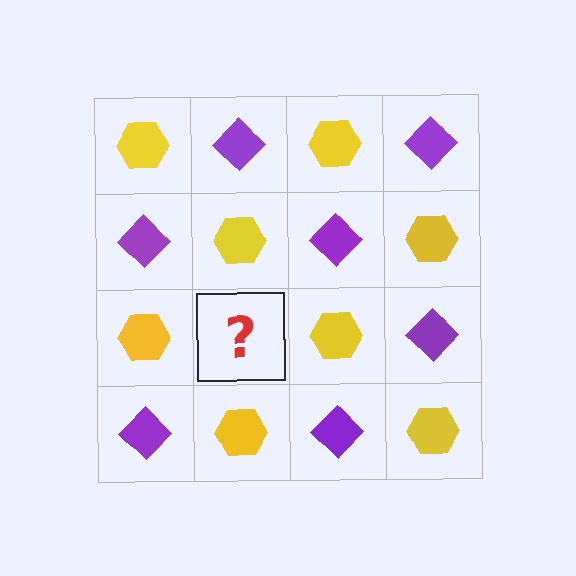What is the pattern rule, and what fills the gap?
The rule is that it alternates yellow hexagon and purple diamond in a checkerboard pattern. The gap should be filled with a purple diamond.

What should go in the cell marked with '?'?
The missing cell should contain a purple diamond.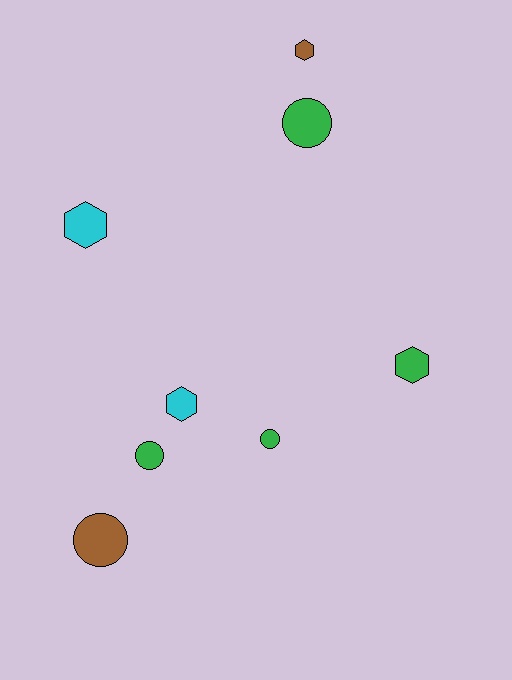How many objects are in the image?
There are 8 objects.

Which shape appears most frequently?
Circle, with 4 objects.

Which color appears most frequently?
Green, with 4 objects.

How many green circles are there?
There are 3 green circles.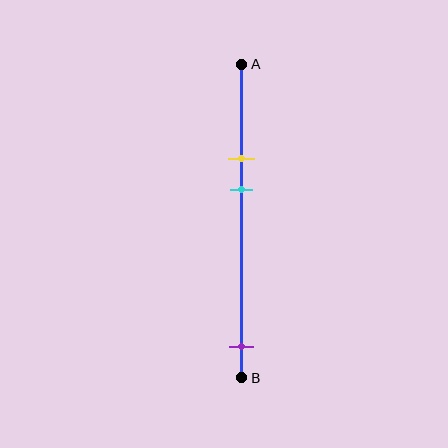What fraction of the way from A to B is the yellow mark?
The yellow mark is approximately 30% (0.3) of the way from A to B.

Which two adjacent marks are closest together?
The yellow and cyan marks are the closest adjacent pair.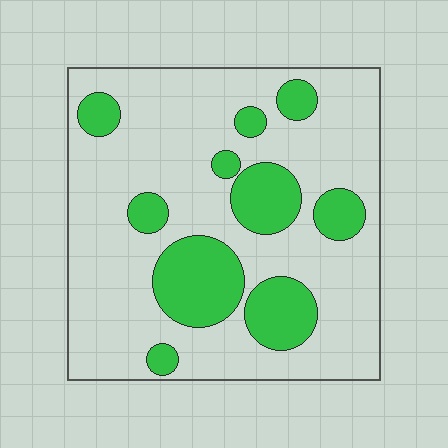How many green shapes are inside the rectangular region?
10.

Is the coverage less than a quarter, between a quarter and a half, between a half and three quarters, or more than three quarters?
Less than a quarter.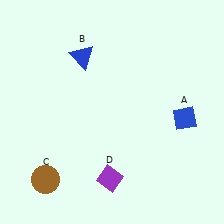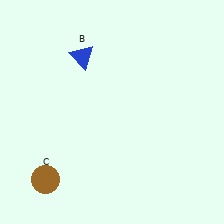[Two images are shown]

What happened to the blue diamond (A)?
The blue diamond (A) was removed in Image 2. It was in the bottom-right area of Image 1.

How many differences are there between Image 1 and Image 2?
There are 2 differences between the two images.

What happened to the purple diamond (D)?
The purple diamond (D) was removed in Image 2. It was in the bottom-left area of Image 1.